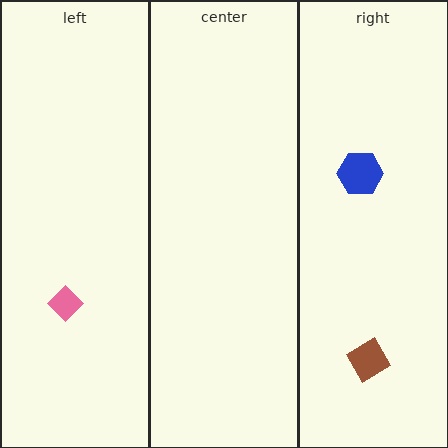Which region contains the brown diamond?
The right region.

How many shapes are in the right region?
2.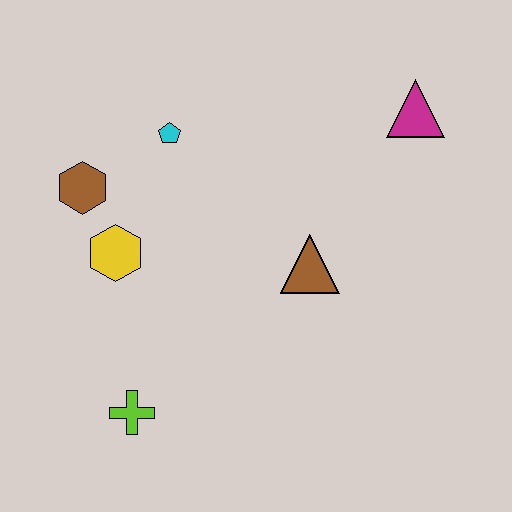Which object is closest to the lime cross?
The yellow hexagon is closest to the lime cross.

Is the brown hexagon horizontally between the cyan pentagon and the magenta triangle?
No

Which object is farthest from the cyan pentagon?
The lime cross is farthest from the cyan pentagon.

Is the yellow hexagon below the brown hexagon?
Yes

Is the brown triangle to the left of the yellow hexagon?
No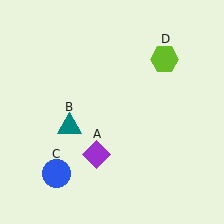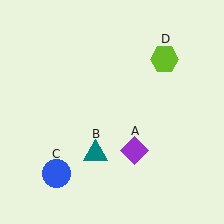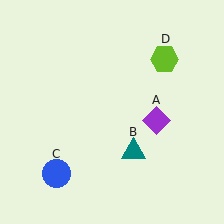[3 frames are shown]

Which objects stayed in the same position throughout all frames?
Blue circle (object C) and lime hexagon (object D) remained stationary.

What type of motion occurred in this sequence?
The purple diamond (object A), teal triangle (object B) rotated counterclockwise around the center of the scene.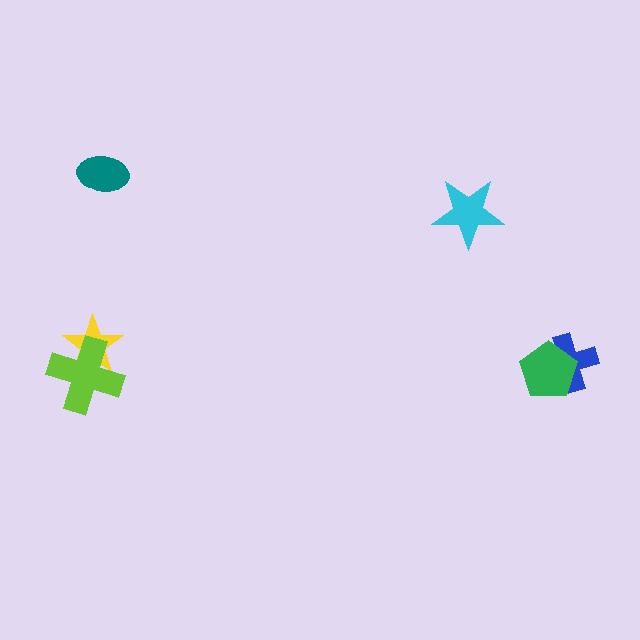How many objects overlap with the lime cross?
1 object overlaps with the lime cross.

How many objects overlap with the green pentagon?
1 object overlaps with the green pentagon.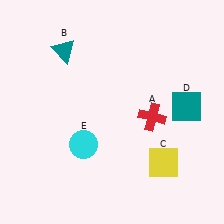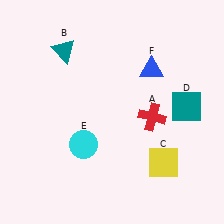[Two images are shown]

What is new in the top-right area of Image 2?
A blue triangle (F) was added in the top-right area of Image 2.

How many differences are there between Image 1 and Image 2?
There is 1 difference between the two images.